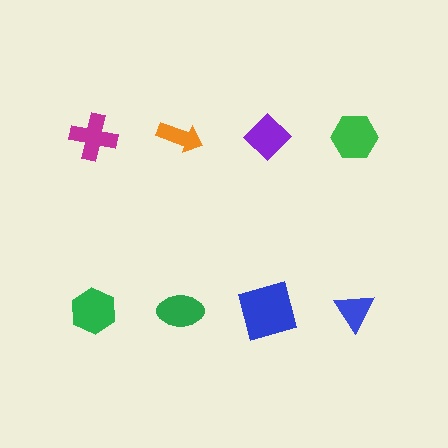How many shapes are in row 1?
4 shapes.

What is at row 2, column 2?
A green ellipse.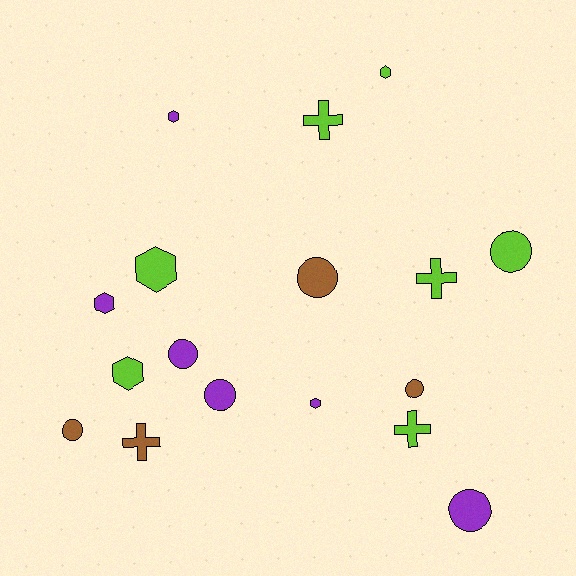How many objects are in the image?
There are 17 objects.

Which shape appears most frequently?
Circle, with 7 objects.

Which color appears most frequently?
Lime, with 7 objects.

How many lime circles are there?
There is 1 lime circle.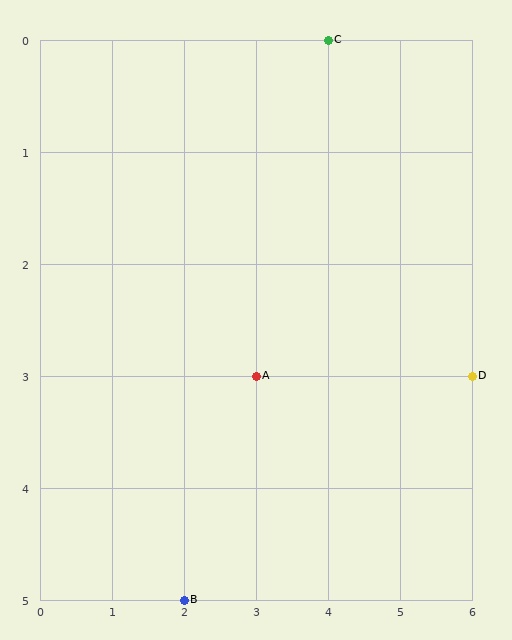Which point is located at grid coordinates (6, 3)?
Point D is at (6, 3).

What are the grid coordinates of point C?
Point C is at grid coordinates (4, 0).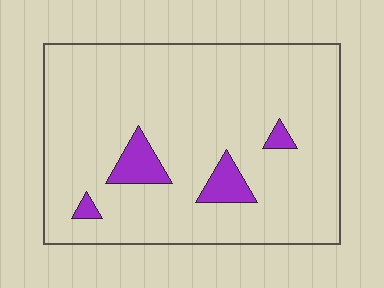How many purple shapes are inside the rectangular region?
4.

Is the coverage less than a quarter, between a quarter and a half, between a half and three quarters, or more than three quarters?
Less than a quarter.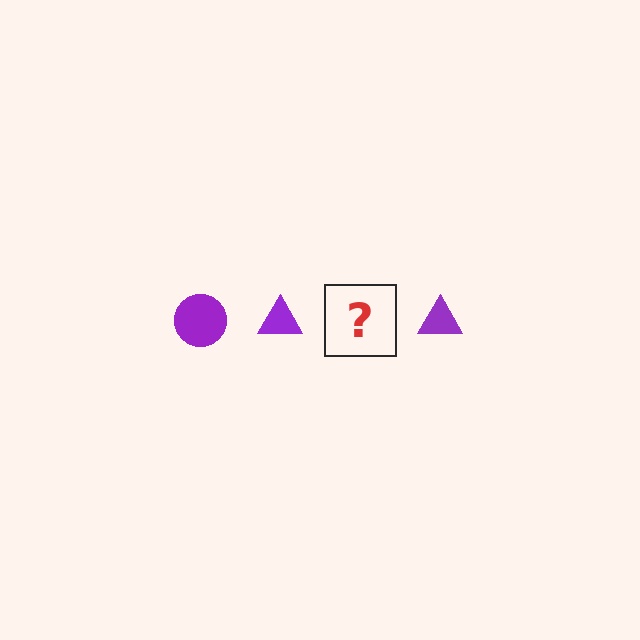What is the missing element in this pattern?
The missing element is a purple circle.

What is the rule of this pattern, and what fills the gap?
The rule is that the pattern cycles through circle, triangle shapes in purple. The gap should be filled with a purple circle.